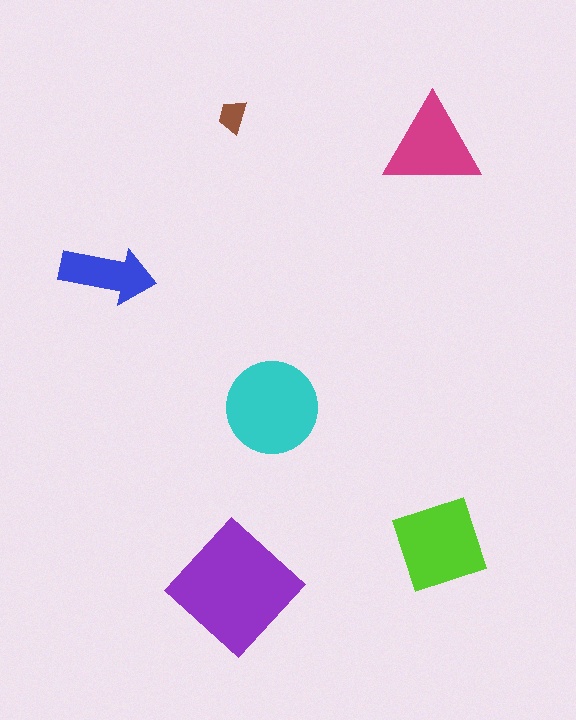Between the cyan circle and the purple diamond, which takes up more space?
The purple diamond.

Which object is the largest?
The purple diamond.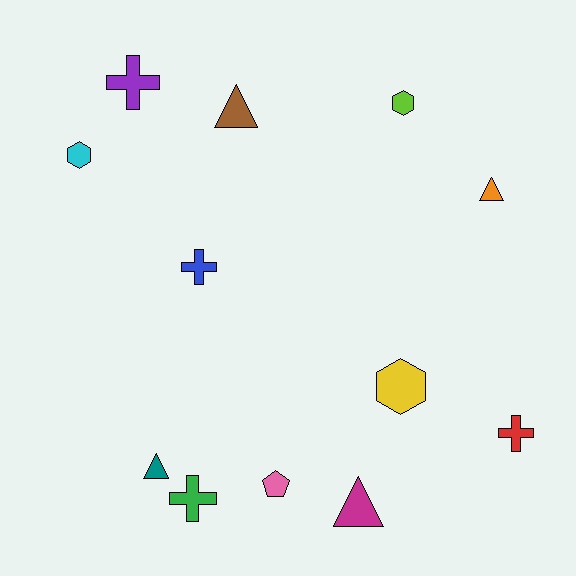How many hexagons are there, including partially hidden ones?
There are 3 hexagons.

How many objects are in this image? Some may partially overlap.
There are 12 objects.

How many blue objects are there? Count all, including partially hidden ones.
There is 1 blue object.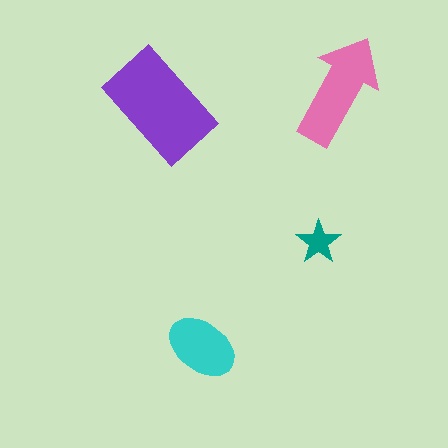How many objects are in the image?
There are 4 objects in the image.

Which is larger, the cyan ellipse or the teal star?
The cyan ellipse.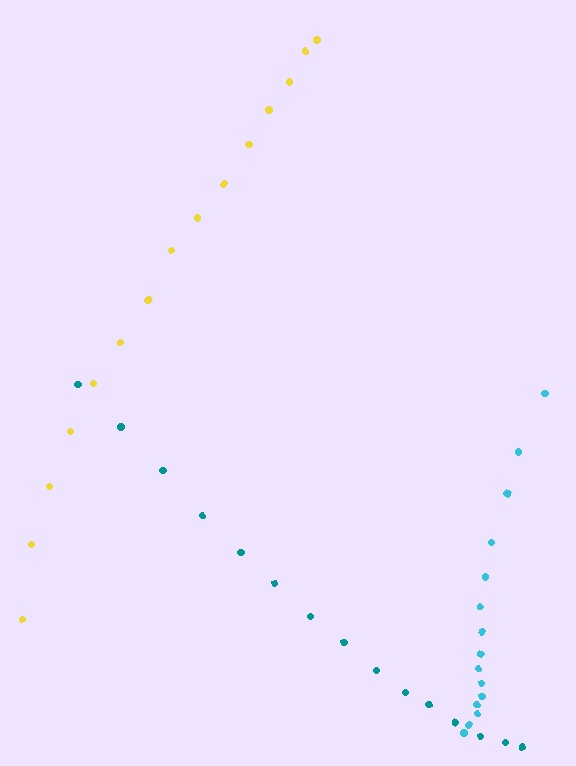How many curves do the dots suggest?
There are 3 distinct paths.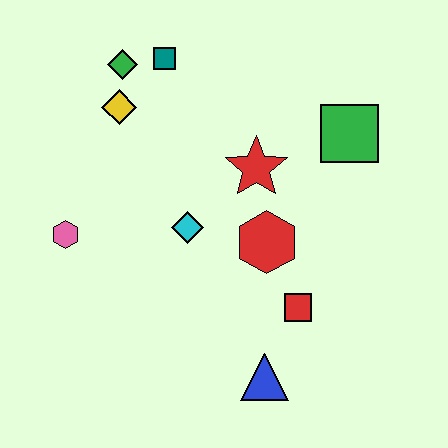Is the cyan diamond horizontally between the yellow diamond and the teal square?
No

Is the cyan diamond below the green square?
Yes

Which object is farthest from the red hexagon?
The green diamond is farthest from the red hexagon.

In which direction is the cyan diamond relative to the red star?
The cyan diamond is to the left of the red star.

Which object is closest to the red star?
The red hexagon is closest to the red star.